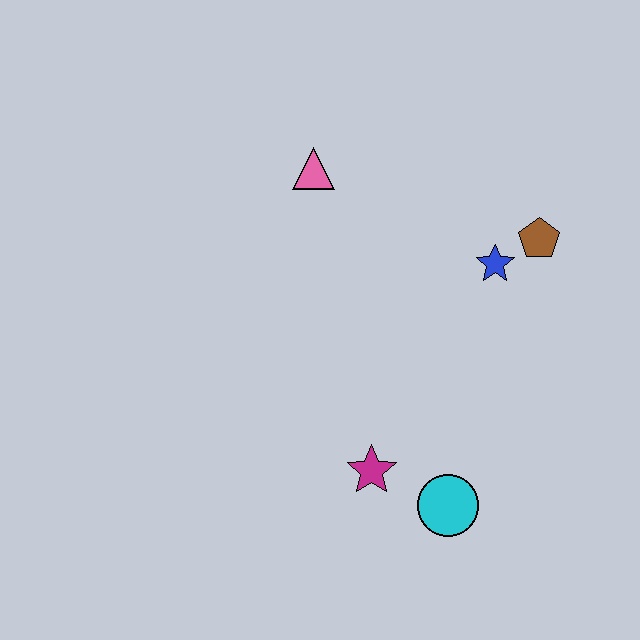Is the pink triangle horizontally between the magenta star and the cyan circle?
No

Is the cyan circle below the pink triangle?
Yes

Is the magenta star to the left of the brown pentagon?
Yes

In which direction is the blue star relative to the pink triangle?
The blue star is to the right of the pink triangle.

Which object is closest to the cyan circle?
The magenta star is closest to the cyan circle.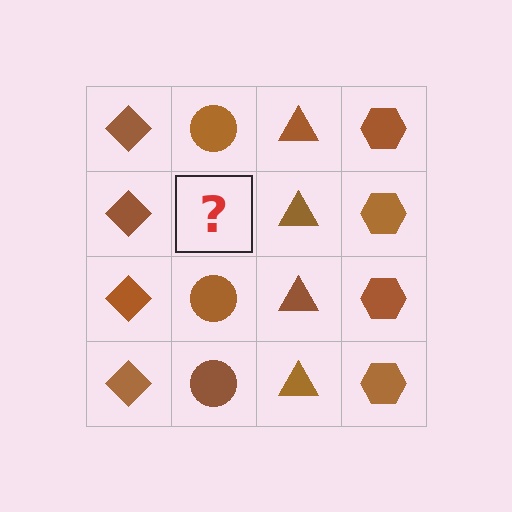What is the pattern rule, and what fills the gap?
The rule is that each column has a consistent shape. The gap should be filled with a brown circle.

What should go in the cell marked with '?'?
The missing cell should contain a brown circle.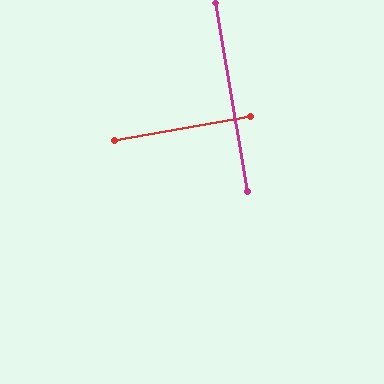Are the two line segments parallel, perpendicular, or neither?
Perpendicular — they meet at approximately 90°.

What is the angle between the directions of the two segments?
Approximately 90 degrees.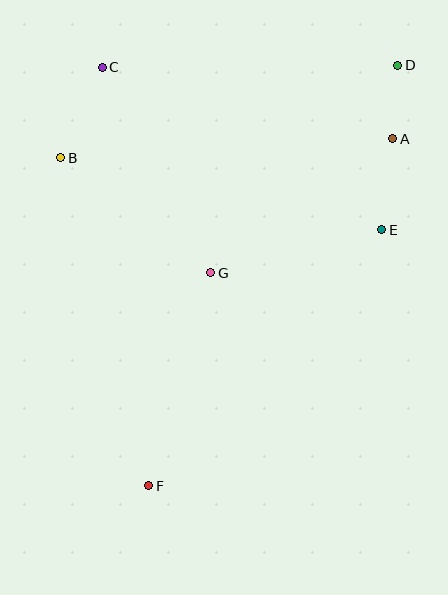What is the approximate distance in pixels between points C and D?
The distance between C and D is approximately 295 pixels.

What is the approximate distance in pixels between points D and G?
The distance between D and G is approximately 279 pixels.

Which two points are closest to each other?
Points A and D are closest to each other.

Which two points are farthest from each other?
Points D and F are farthest from each other.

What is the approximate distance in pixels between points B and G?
The distance between B and G is approximately 189 pixels.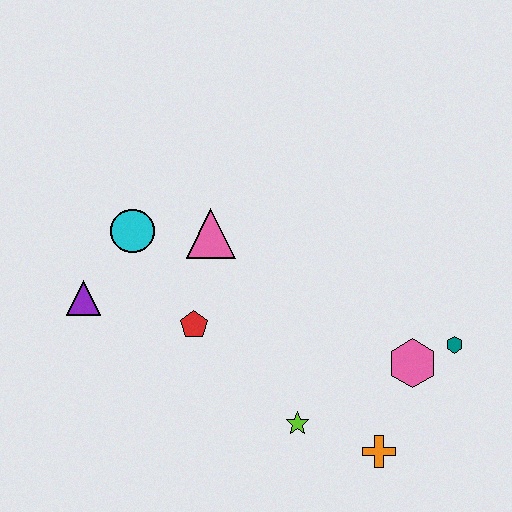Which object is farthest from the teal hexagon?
The purple triangle is farthest from the teal hexagon.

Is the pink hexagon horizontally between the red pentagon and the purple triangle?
No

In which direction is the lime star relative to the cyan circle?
The lime star is below the cyan circle.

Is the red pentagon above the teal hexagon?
Yes